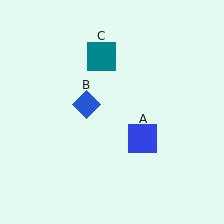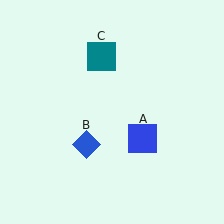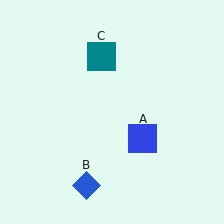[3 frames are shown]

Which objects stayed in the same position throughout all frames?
Blue square (object A) and teal square (object C) remained stationary.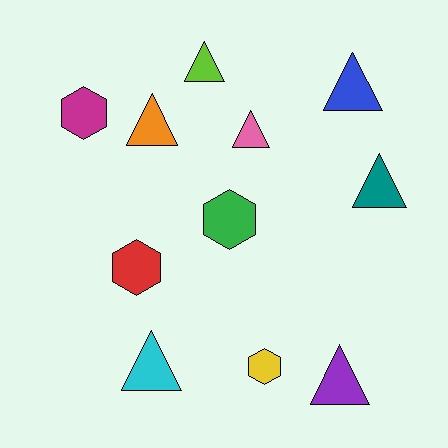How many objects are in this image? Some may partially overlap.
There are 11 objects.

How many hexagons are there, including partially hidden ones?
There are 4 hexagons.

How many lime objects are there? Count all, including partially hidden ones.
There is 1 lime object.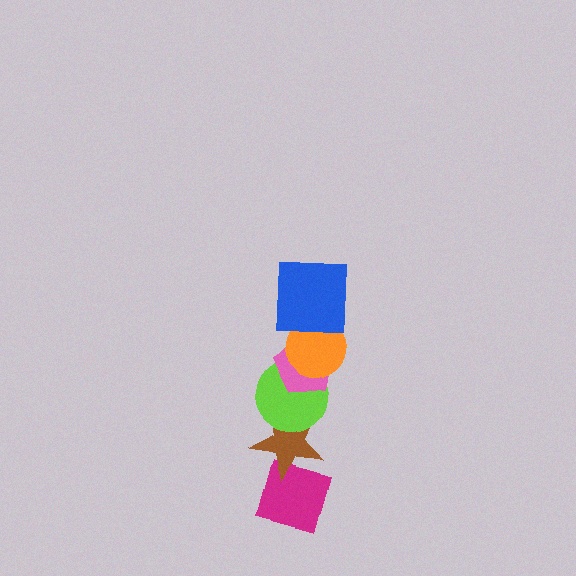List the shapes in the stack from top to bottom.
From top to bottom: the blue square, the orange circle, the pink pentagon, the lime circle, the brown star, the magenta diamond.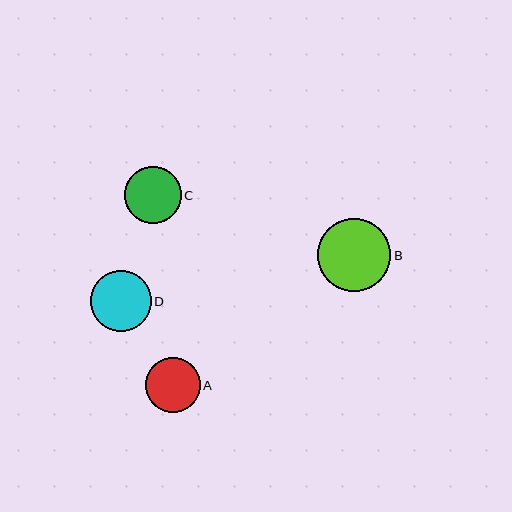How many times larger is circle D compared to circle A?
Circle D is approximately 1.1 times the size of circle A.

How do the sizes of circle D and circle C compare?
Circle D and circle C are approximately the same size.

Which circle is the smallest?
Circle A is the smallest with a size of approximately 55 pixels.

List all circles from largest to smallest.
From largest to smallest: B, D, C, A.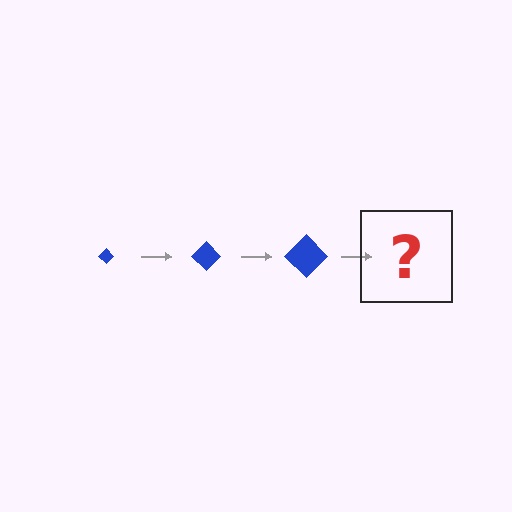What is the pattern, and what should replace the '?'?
The pattern is that the diamond gets progressively larger each step. The '?' should be a blue diamond, larger than the previous one.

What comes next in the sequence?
The next element should be a blue diamond, larger than the previous one.